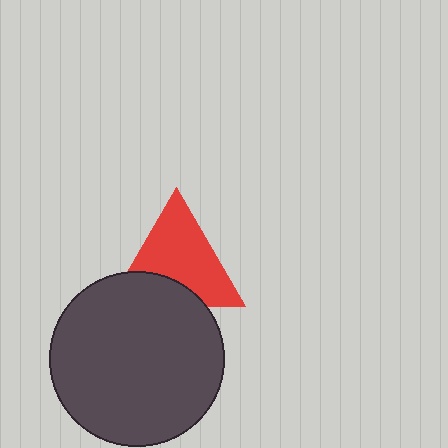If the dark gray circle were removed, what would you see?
You would see the complete red triangle.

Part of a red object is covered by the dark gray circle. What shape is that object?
It is a triangle.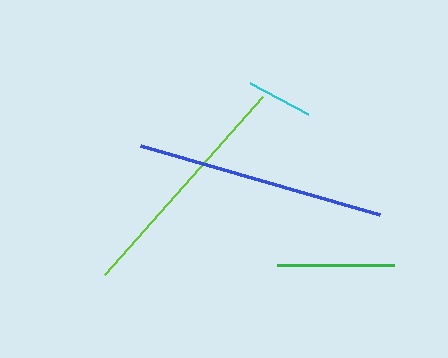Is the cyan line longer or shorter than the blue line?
The blue line is longer than the cyan line.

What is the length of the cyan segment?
The cyan segment is approximately 66 pixels long.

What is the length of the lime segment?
The lime segment is approximately 238 pixels long.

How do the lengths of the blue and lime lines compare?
The blue and lime lines are approximately the same length.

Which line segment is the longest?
The blue line is the longest at approximately 249 pixels.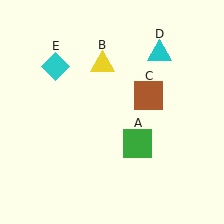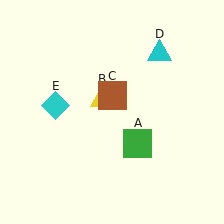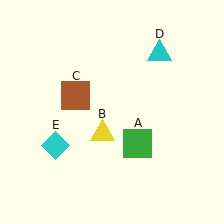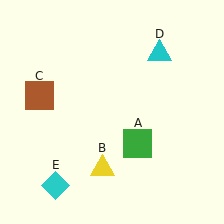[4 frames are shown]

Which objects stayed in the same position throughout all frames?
Green square (object A) and cyan triangle (object D) remained stationary.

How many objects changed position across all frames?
3 objects changed position: yellow triangle (object B), brown square (object C), cyan diamond (object E).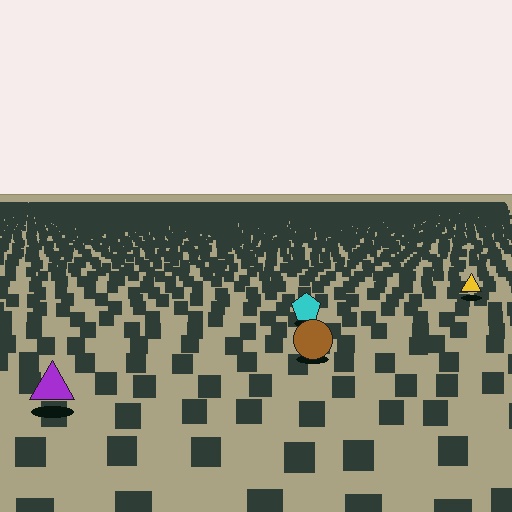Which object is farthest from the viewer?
The yellow triangle is farthest from the viewer. It appears smaller and the ground texture around it is denser.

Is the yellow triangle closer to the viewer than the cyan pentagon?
No. The cyan pentagon is closer — you can tell from the texture gradient: the ground texture is coarser near it.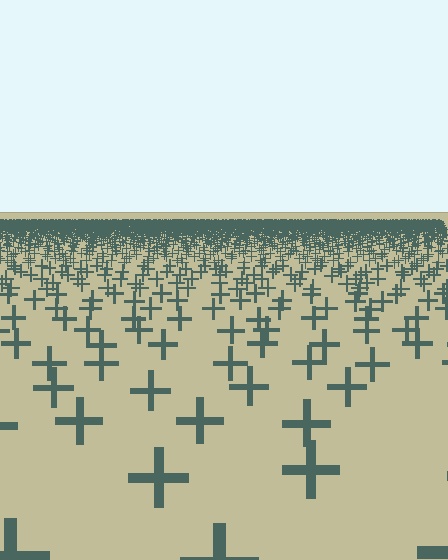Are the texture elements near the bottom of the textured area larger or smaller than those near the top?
Larger. Near the bottom, elements are closer to the viewer and appear at a bigger on-screen size.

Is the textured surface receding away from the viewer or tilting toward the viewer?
The surface is receding away from the viewer. Texture elements get smaller and denser toward the top.